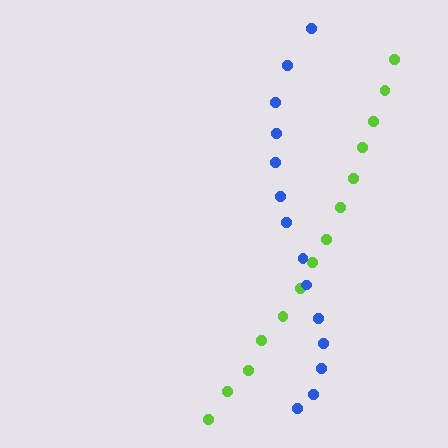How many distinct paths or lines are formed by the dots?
There are 2 distinct paths.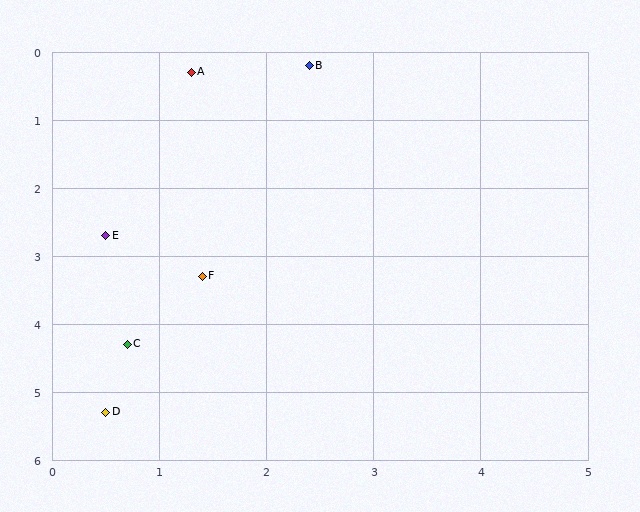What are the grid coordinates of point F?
Point F is at approximately (1.4, 3.3).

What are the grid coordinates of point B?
Point B is at approximately (2.4, 0.2).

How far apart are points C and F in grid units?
Points C and F are about 1.2 grid units apart.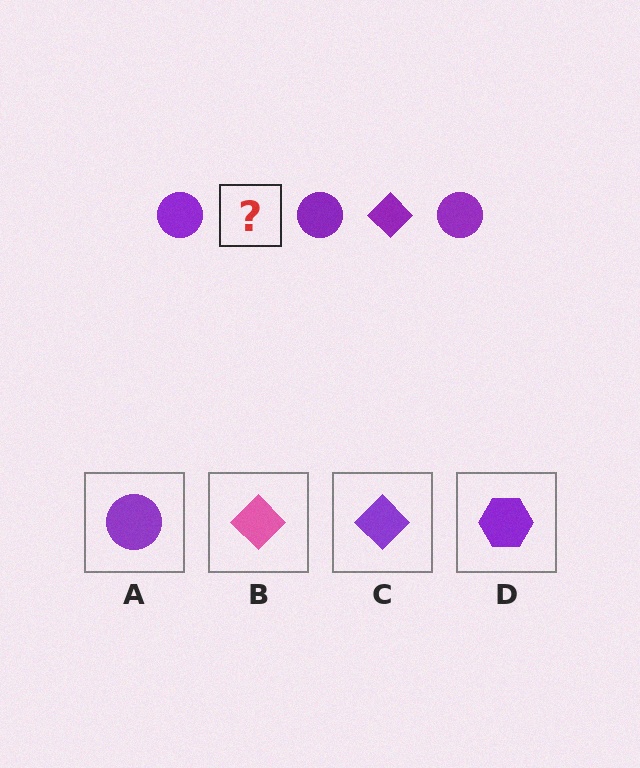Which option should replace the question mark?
Option C.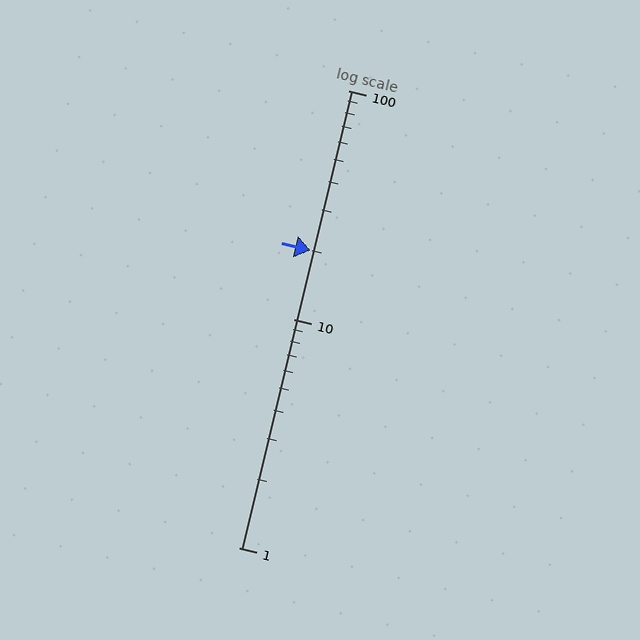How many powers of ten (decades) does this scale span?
The scale spans 2 decades, from 1 to 100.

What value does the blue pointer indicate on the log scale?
The pointer indicates approximately 20.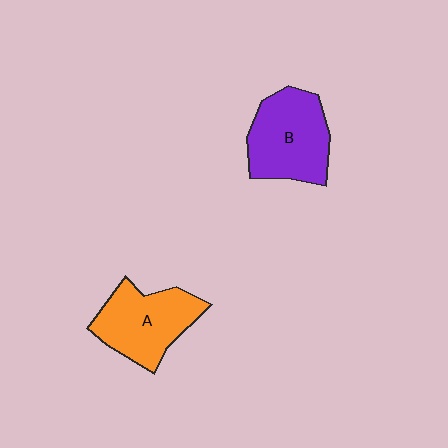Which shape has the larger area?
Shape B (purple).